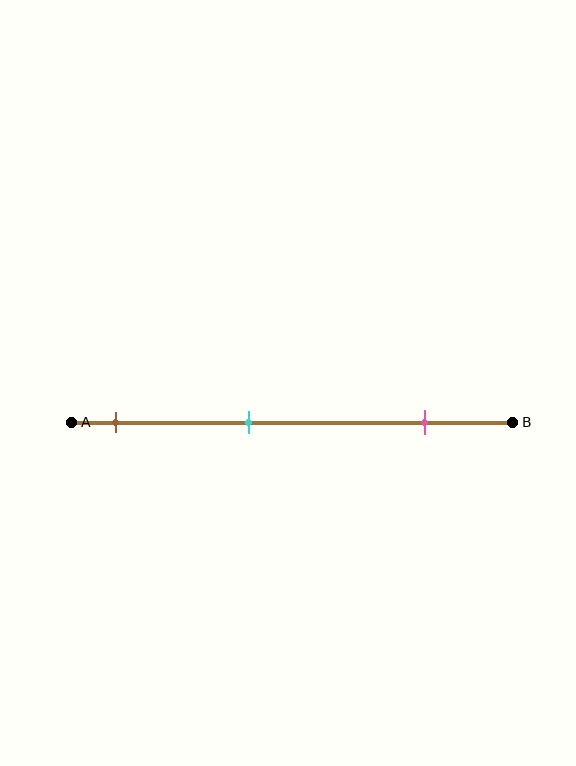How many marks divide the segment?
There are 3 marks dividing the segment.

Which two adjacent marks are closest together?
The brown and cyan marks are the closest adjacent pair.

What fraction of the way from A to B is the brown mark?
The brown mark is approximately 10% (0.1) of the way from A to B.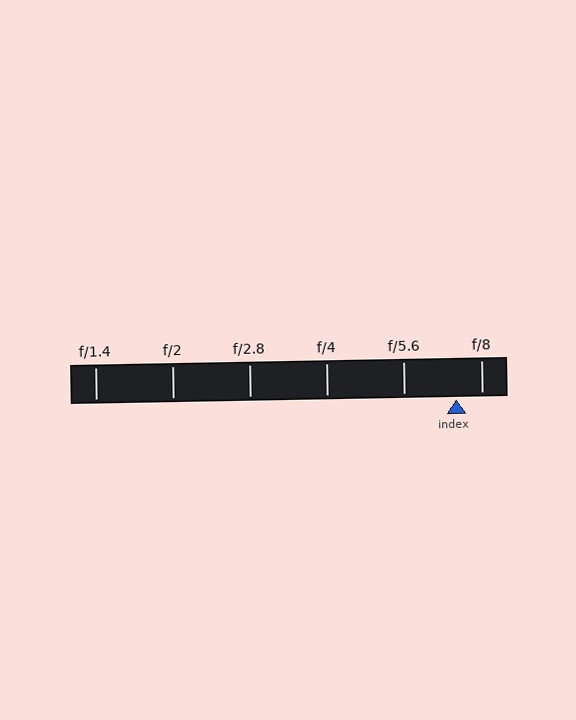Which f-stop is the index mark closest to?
The index mark is closest to f/8.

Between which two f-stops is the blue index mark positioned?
The index mark is between f/5.6 and f/8.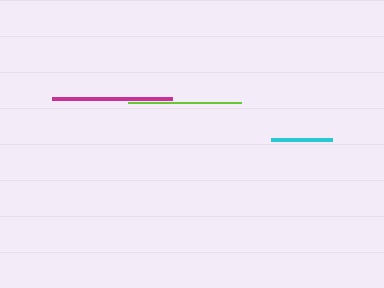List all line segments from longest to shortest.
From longest to shortest: magenta, lime, cyan.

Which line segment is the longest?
The magenta line is the longest at approximately 120 pixels.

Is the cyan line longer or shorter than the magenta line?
The magenta line is longer than the cyan line.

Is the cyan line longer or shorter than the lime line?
The lime line is longer than the cyan line.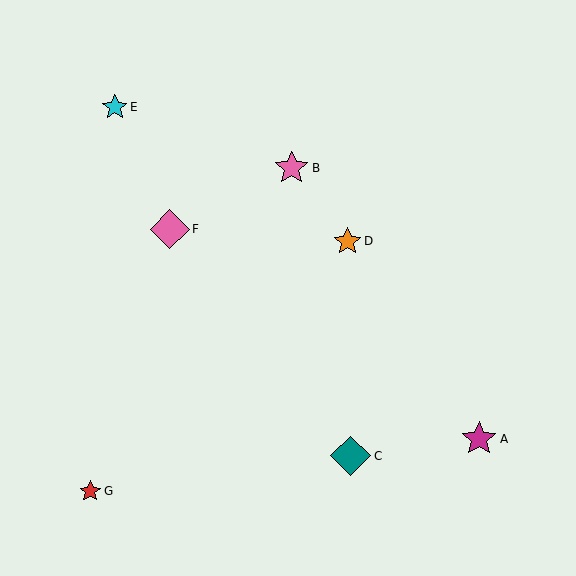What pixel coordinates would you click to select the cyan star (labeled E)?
Click at (115, 107) to select the cyan star E.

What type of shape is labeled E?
Shape E is a cyan star.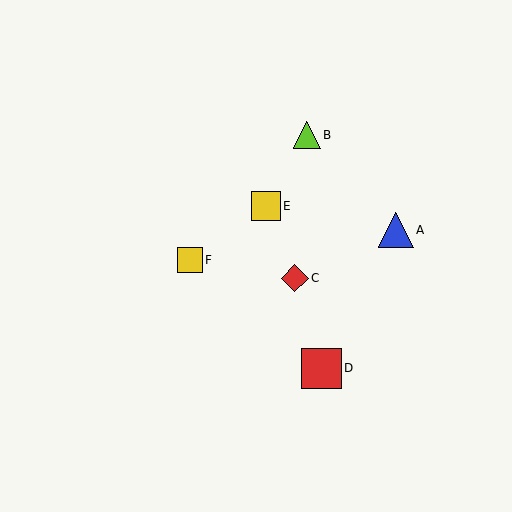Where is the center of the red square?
The center of the red square is at (321, 368).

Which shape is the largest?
The red square (labeled D) is the largest.